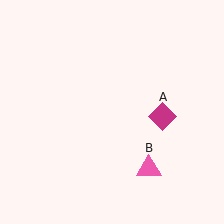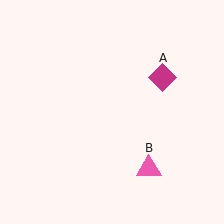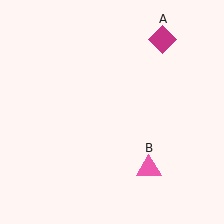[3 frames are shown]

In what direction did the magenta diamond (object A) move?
The magenta diamond (object A) moved up.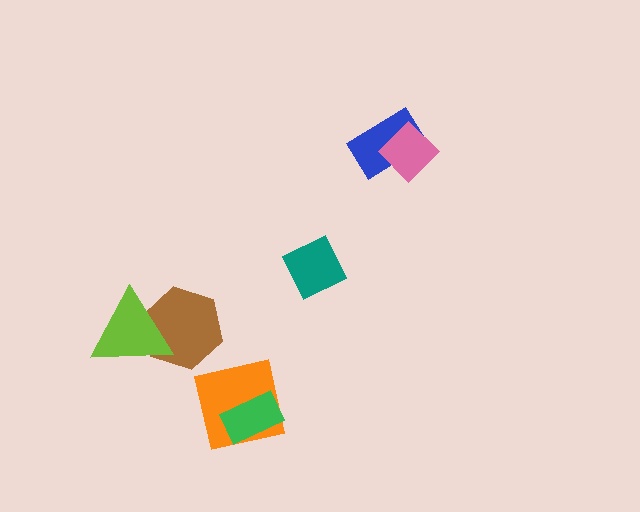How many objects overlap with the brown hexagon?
1 object overlaps with the brown hexagon.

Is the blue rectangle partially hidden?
Yes, it is partially covered by another shape.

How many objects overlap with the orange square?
1 object overlaps with the orange square.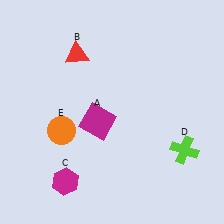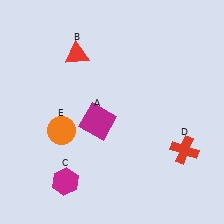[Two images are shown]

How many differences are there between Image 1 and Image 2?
There is 1 difference between the two images.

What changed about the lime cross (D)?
In Image 1, D is lime. In Image 2, it changed to red.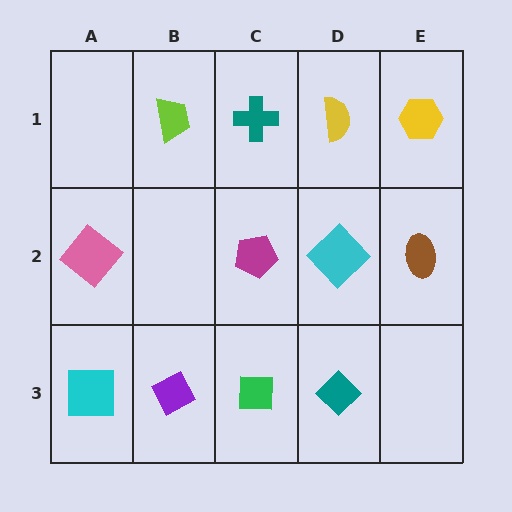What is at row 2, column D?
A cyan diamond.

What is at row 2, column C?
A magenta pentagon.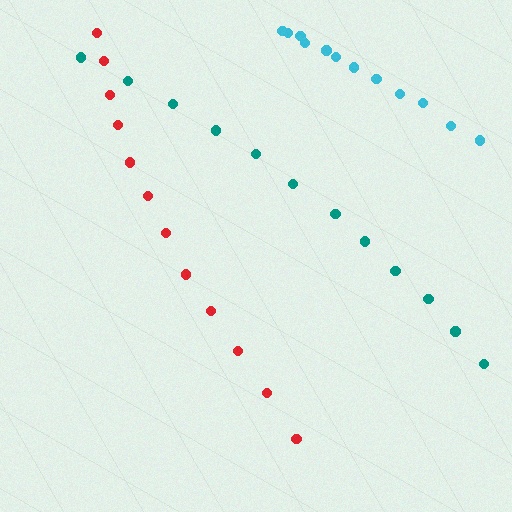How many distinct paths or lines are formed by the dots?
There are 3 distinct paths.